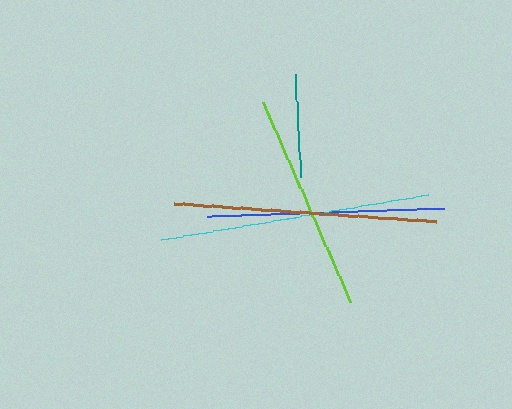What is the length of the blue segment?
The blue segment is approximately 237 pixels long.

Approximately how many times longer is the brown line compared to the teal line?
The brown line is approximately 2.5 times the length of the teal line.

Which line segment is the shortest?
The teal line is the shortest at approximately 104 pixels.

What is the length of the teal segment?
The teal segment is approximately 104 pixels long.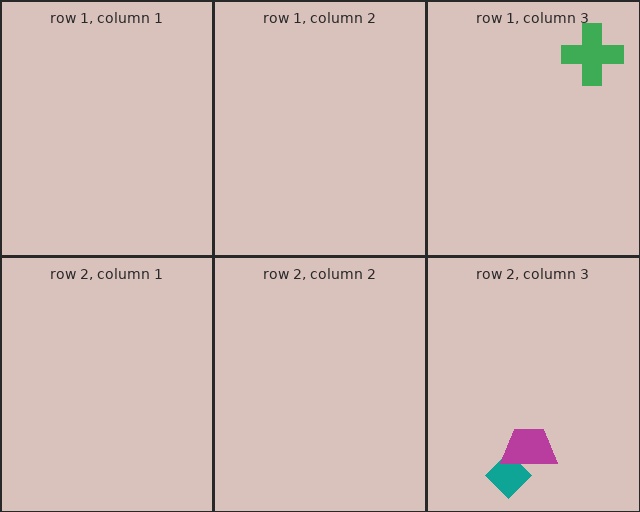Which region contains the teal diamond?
The row 2, column 3 region.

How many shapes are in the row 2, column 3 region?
2.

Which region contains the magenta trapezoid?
The row 2, column 3 region.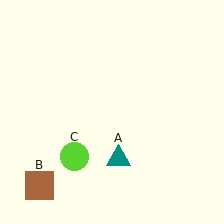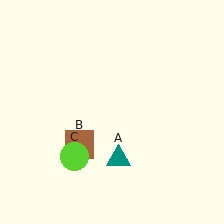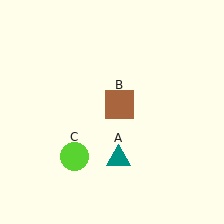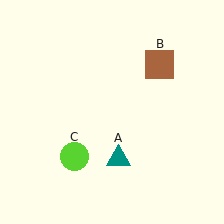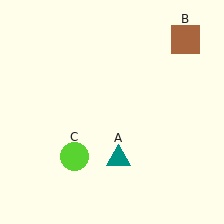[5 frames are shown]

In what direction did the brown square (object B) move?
The brown square (object B) moved up and to the right.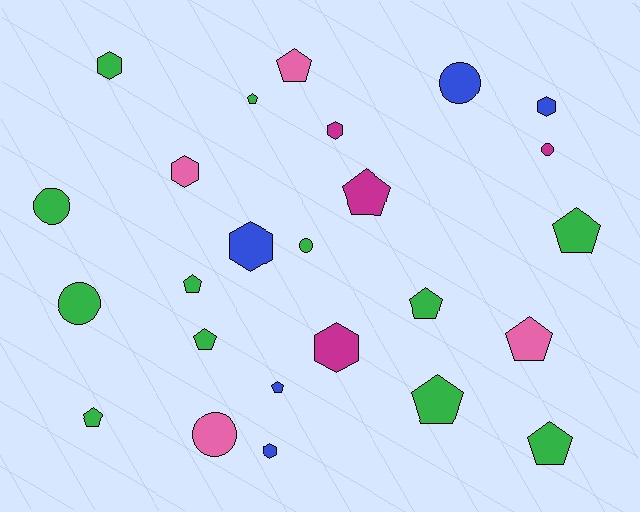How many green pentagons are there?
There are 8 green pentagons.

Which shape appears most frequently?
Pentagon, with 12 objects.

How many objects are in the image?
There are 25 objects.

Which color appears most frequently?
Green, with 12 objects.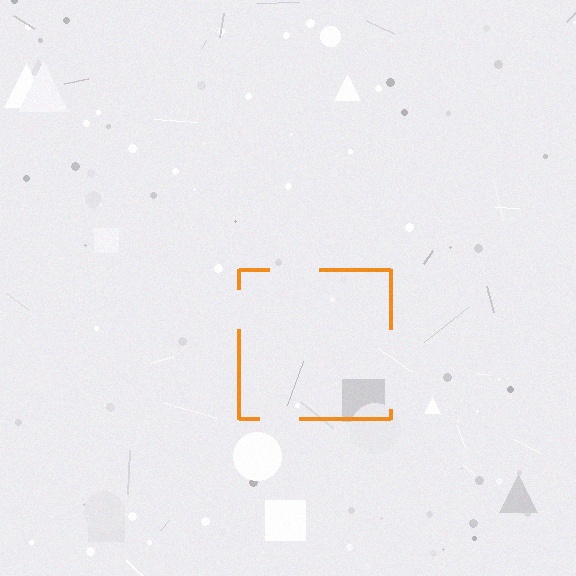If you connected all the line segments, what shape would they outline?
They would outline a square.